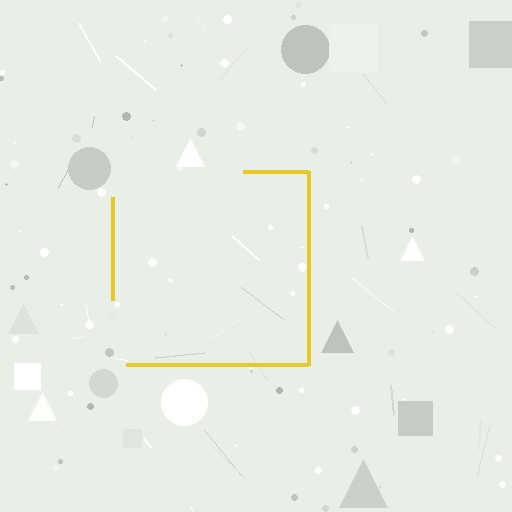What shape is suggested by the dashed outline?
The dashed outline suggests a square.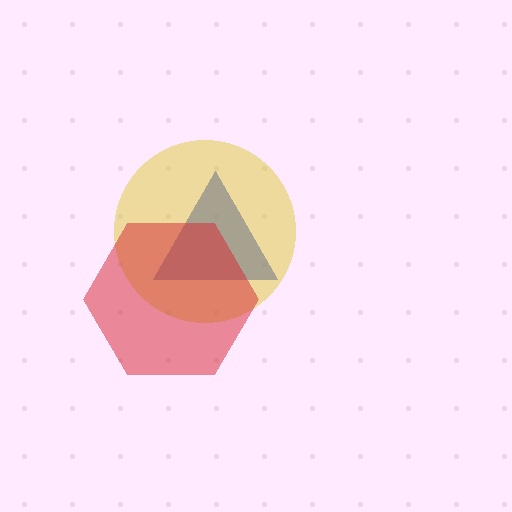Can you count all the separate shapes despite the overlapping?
Yes, there are 3 separate shapes.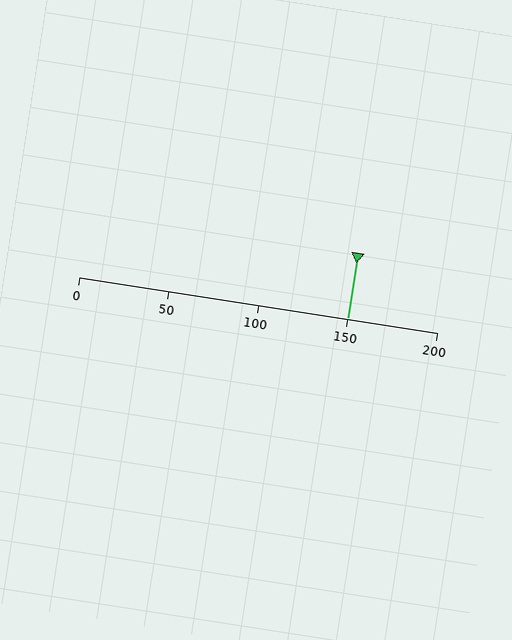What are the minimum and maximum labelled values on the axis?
The axis runs from 0 to 200.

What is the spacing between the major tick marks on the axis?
The major ticks are spaced 50 apart.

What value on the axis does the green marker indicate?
The marker indicates approximately 150.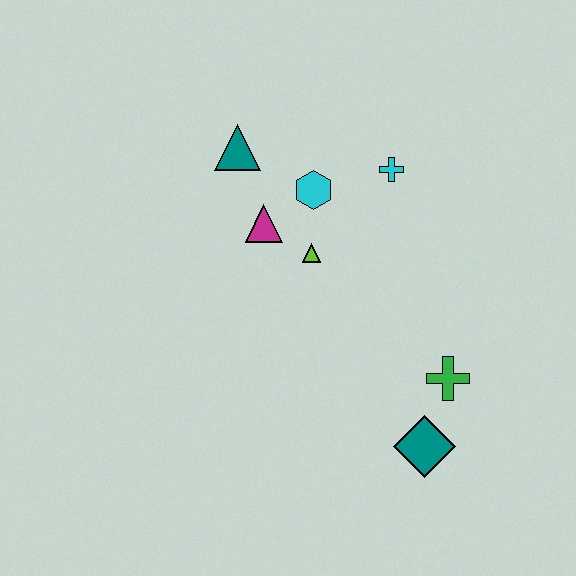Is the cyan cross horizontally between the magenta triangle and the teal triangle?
No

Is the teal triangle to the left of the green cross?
Yes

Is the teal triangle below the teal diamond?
No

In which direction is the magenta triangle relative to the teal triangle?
The magenta triangle is below the teal triangle.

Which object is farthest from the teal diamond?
The teal triangle is farthest from the teal diamond.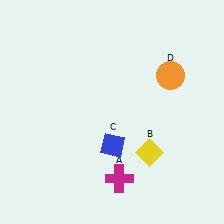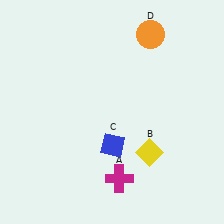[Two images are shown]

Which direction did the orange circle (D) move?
The orange circle (D) moved up.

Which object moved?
The orange circle (D) moved up.